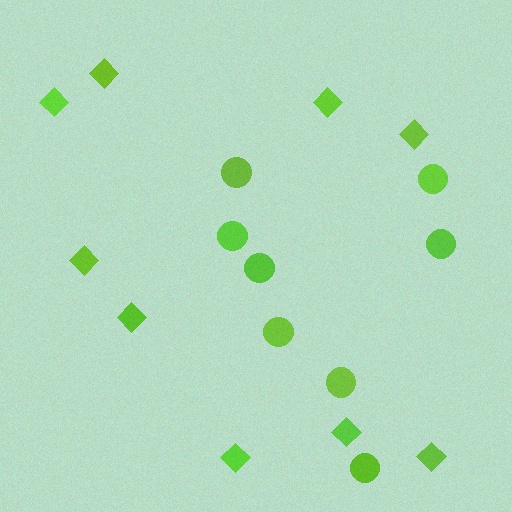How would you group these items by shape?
There are 2 groups: one group of circles (8) and one group of diamonds (9).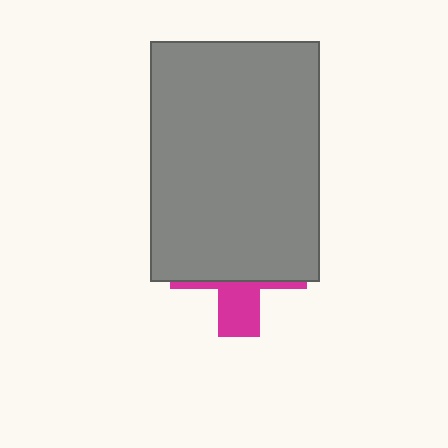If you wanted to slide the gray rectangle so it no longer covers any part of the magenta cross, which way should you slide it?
Slide it up — that is the most direct way to separate the two shapes.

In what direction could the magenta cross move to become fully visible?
The magenta cross could move down. That would shift it out from behind the gray rectangle entirely.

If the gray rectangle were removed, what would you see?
You would see the complete magenta cross.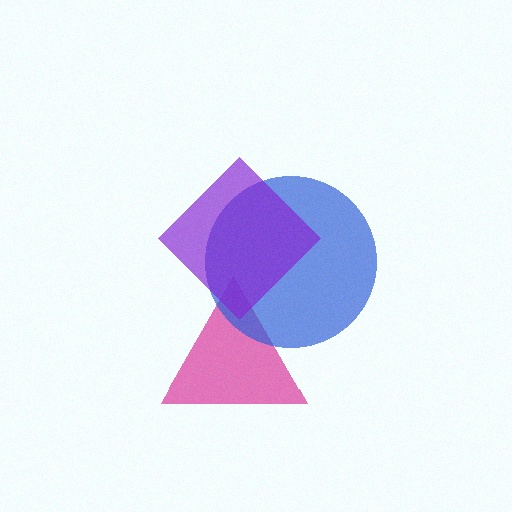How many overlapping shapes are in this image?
There are 3 overlapping shapes in the image.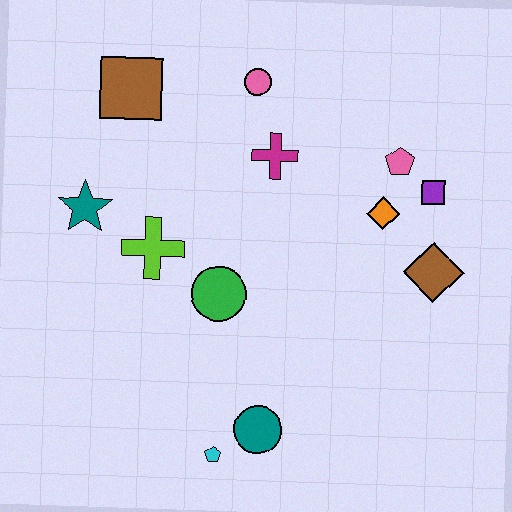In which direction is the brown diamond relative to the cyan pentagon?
The brown diamond is to the right of the cyan pentagon.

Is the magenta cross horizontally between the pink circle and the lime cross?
No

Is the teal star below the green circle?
No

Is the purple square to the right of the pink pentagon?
Yes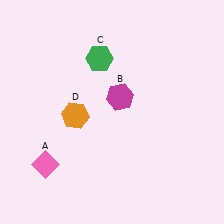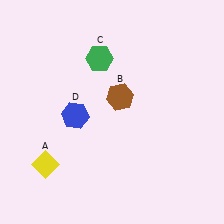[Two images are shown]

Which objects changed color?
A changed from pink to yellow. B changed from magenta to brown. D changed from orange to blue.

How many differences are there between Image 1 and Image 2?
There are 3 differences between the two images.